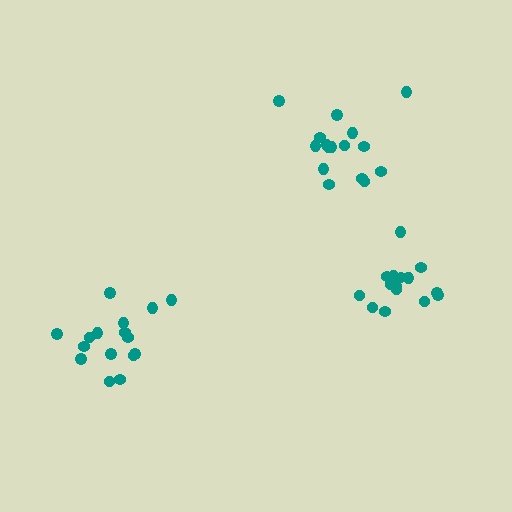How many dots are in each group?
Group 1: 16 dots, Group 2: 15 dots, Group 3: 16 dots (47 total).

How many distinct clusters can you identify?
There are 3 distinct clusters.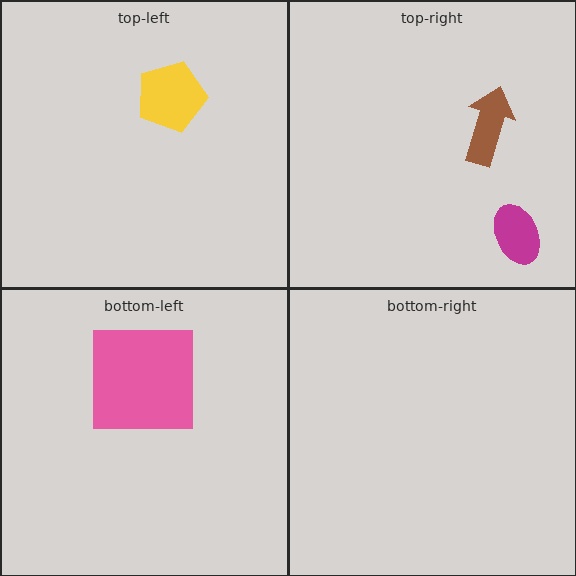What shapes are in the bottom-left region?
The pink square.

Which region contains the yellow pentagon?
The top-left region.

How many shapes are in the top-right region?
2.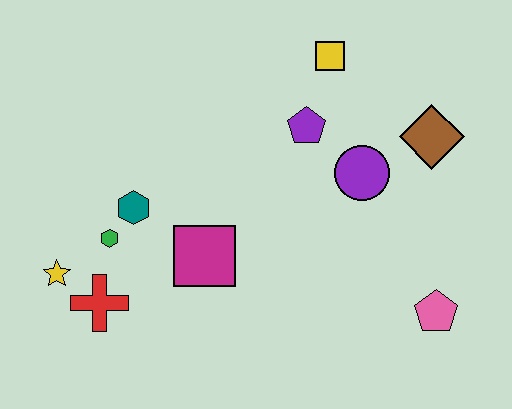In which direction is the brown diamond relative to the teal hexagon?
The brown diamond is to the right of the teal hexagon.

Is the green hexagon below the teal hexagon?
Yes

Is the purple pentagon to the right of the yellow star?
Yes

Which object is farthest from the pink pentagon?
The yellow star is farthest from the pink pentagon.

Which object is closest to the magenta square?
The teal hexagon is closest to the magenta square.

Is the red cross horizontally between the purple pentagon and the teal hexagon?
No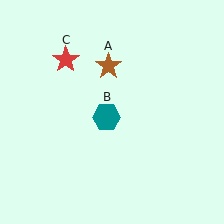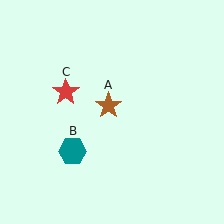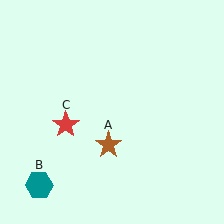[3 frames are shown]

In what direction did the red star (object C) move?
The red star (object C) moved down.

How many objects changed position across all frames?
3 objects changed position: brown star (object A), teal hexagon (object B), red star (object C).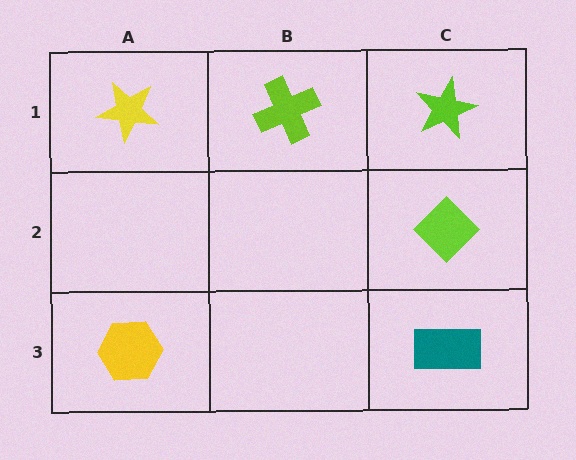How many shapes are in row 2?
1 shape.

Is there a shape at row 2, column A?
No, that cell is empty.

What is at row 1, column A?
A yellow star.